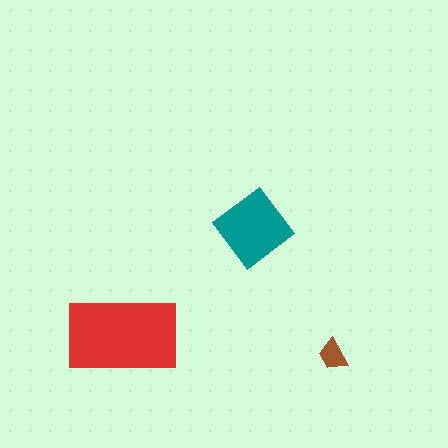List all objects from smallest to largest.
The brown trapezoid, the teal diamond, the red rectangle.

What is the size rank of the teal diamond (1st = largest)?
2nd.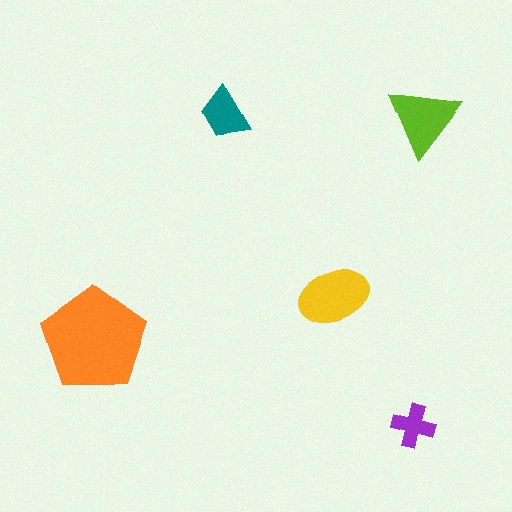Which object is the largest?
The orange pentagon.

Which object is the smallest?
The purple cross.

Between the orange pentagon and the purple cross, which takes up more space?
The orange pentagon.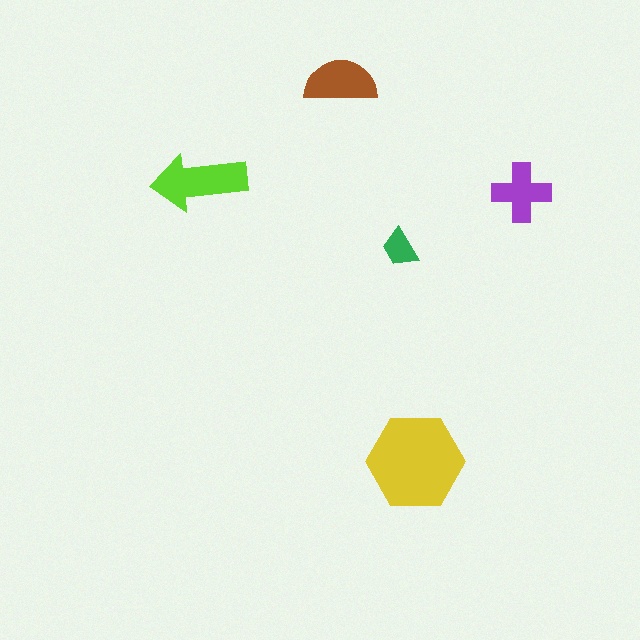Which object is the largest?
The yellow hexagon.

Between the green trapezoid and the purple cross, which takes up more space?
The purple cross.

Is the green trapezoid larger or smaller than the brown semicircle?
Smaller.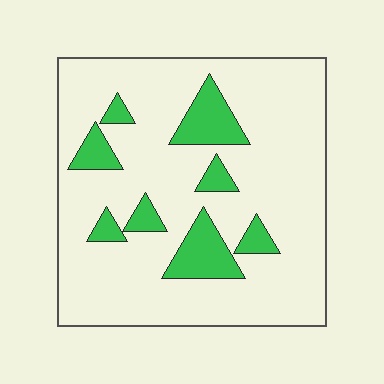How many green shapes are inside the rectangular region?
8.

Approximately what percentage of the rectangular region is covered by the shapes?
Approximately 15%.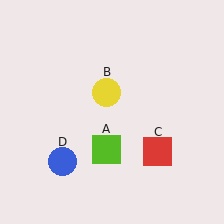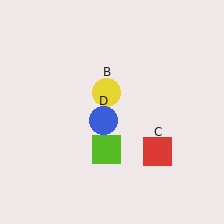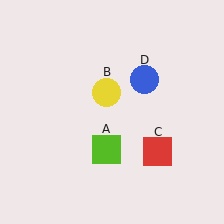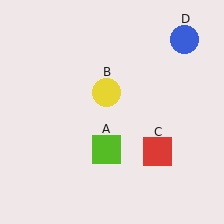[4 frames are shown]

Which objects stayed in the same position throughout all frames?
Lime square (object A) and yellow circle (object B) and red square (object C) remained stationary.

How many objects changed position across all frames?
1 object changed position: blue circle (object D).